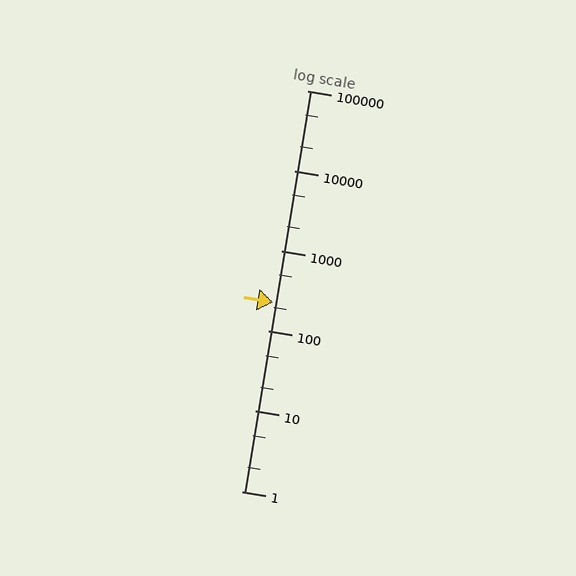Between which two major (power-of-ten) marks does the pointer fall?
The pointer is between 100 and 1000.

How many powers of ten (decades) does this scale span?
The scale spans 5 decades, from 1 to 100000.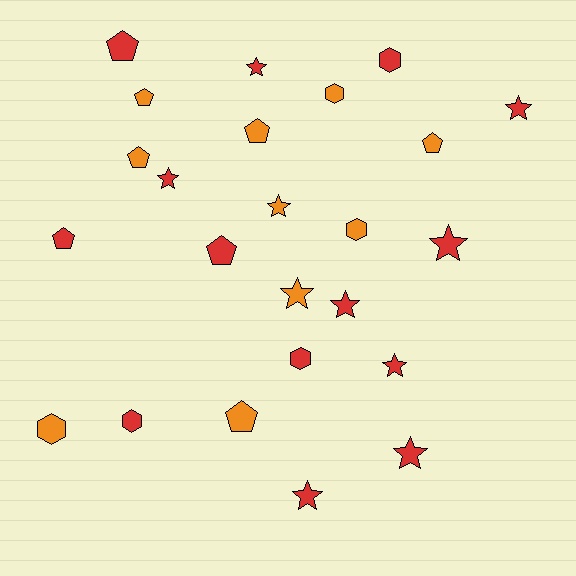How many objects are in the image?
There are 24 objects.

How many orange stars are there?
There are 2 orange stars.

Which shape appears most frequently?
Star, with 10 objects.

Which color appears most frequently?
Red, with 14 objects.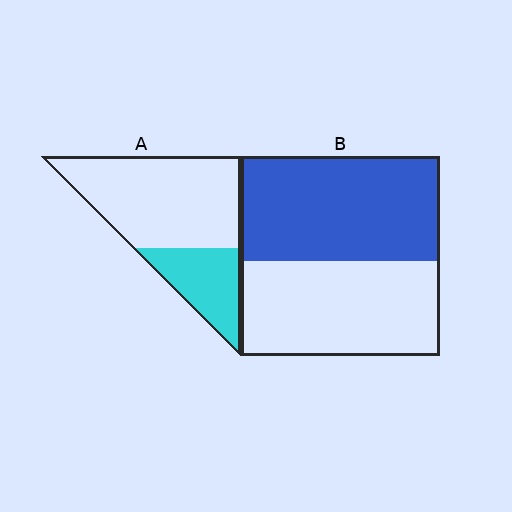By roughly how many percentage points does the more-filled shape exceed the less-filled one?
By roughly 25 percentage points (B over A).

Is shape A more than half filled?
No.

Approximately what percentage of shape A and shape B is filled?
A is approximately 30% and B is approximately 50%.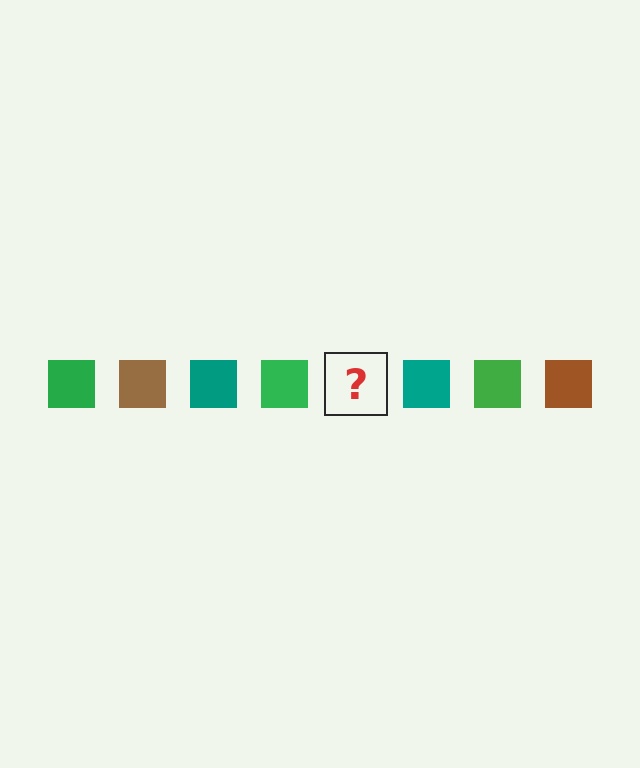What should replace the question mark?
The question mark should be replaced with a brown square.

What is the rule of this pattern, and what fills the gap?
The rule is that the pattern cycles through green, brown, teal squares. The gap should be filled with a brown square.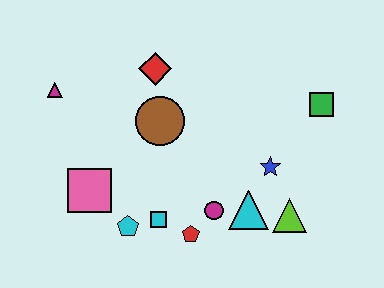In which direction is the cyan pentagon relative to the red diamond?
The cyan pentagon is below the red diamond.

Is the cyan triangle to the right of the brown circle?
Yes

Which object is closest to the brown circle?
The red diamond is closest to the brown circle.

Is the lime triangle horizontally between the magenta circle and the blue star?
No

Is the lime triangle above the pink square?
No